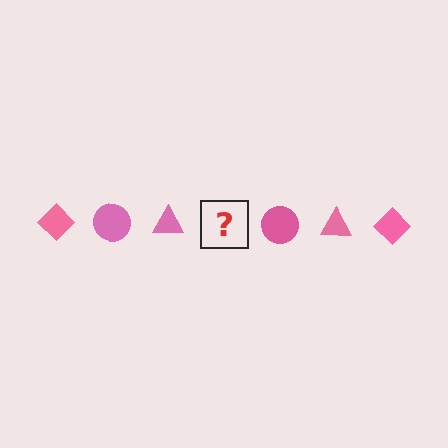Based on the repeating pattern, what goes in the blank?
The blank should be a pink diamond.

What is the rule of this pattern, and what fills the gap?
The rule is that the pattern cycles through diamond, circle, triangle shapes in pink. The gap should be filled with a pink diamond.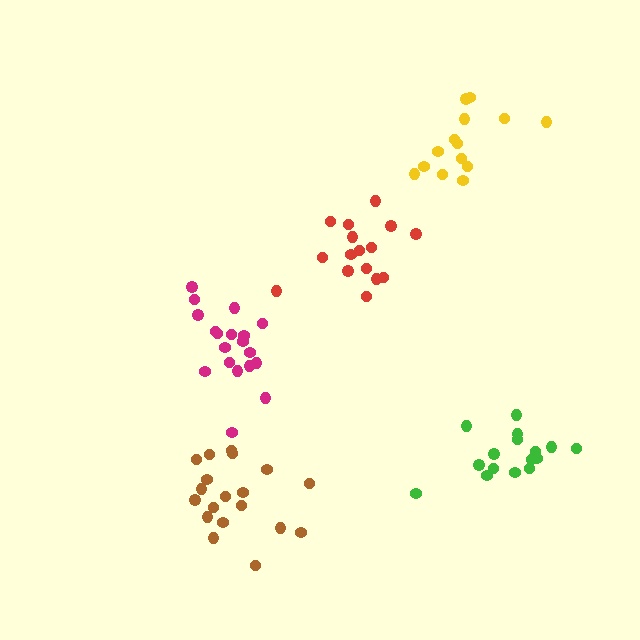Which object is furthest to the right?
The green cluster is rightmost.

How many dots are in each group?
Group 1: 16 dots, Group 2: 16 dots, Group 3: 14 dots, Group 4: 19 dots, Group 5: 19 dots (84 total).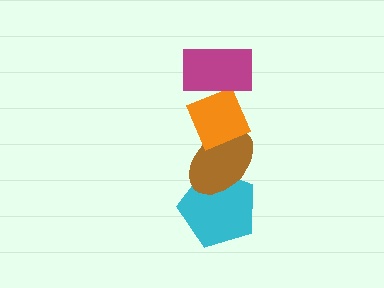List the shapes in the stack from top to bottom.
From top to bottom: the magenta rectangle, the orange diamond, the brown ellipse, the cyan pentagon.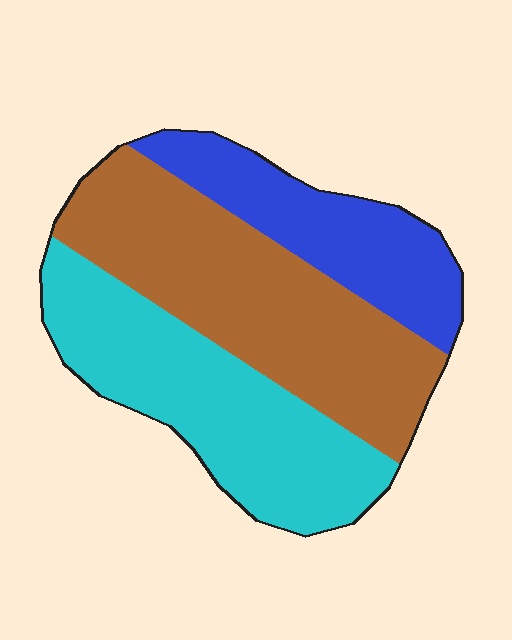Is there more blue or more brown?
Brown.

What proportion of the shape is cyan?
Cyan takes up about three eighths (3/8) of the shape.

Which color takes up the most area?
Brown, at roughly 40%.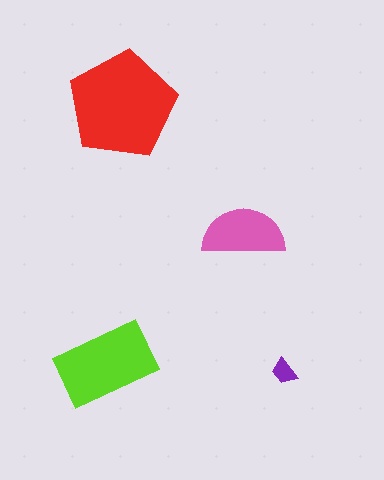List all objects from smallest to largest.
The purple trapezoid, the pink semicircle, the lime rectangle, the red pentagon.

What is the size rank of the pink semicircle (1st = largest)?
3rd.